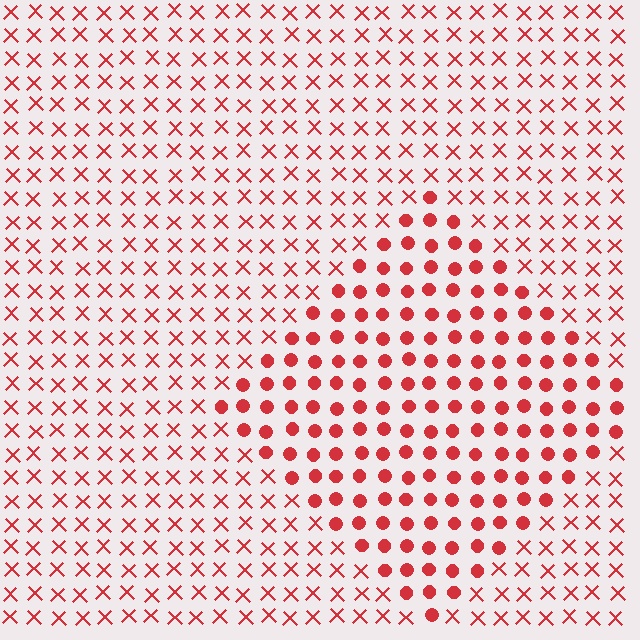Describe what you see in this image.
The image is filled with small red elements arranged in a uniform grid. A diamond-shaped region contains circles, while the surrounding area contains X marks. The boundary is defined purely by the change in element shape.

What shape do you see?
I see a diamond.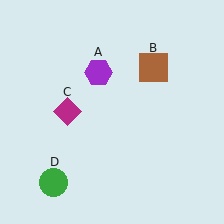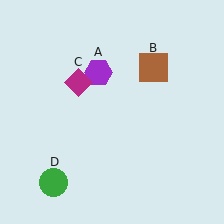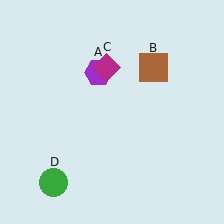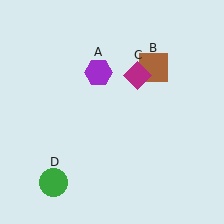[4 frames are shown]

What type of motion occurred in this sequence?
The magenta diamond (object C) rotated clockwise around the center of the scene.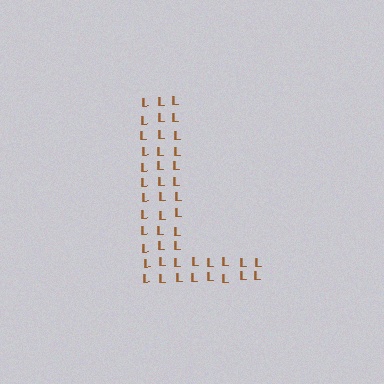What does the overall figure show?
The overall figure shows the letter L.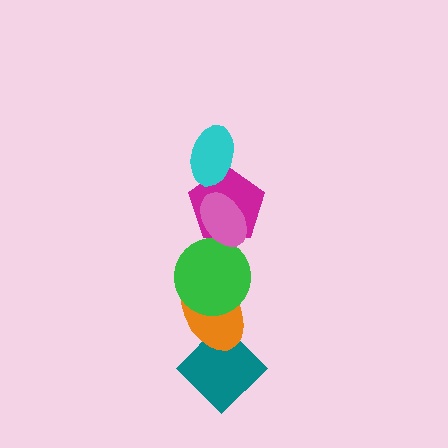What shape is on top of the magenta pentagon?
The pink ellipse is on top of the magenta pentagon.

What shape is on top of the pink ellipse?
The cyan ellipse is on top of the pink ellipse.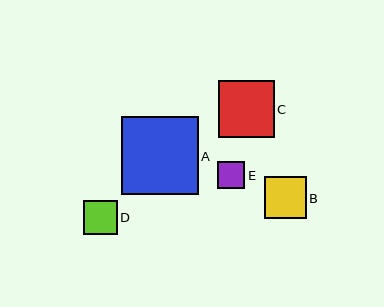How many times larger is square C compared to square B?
Square C is approximately 1.4 times the size of square B.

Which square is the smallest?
Square E is the smallest with a size of approximately 27 pixels.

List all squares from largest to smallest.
From largest to smallest: A, C, B, D, E.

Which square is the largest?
Square A is the largest with a size of approximately 77 pixels.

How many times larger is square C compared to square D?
Square C is approximately 1.6 times the size of square D.